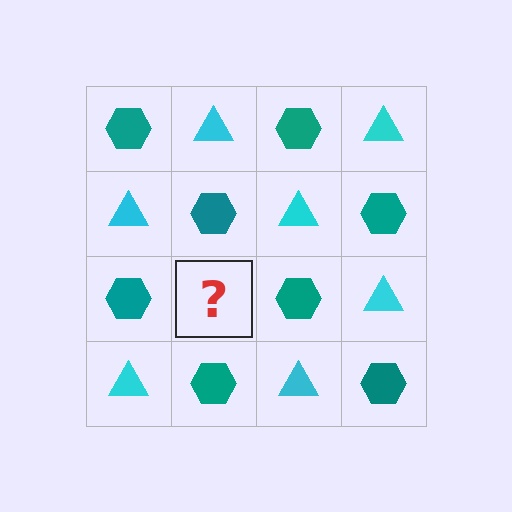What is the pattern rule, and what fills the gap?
The rule is that it alternates teal hexagon and cyan triangle in a checkerboard pattern. The gap should be filled with a cyan triangle.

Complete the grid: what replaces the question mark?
The question mark should be replaced with a cyan triangle.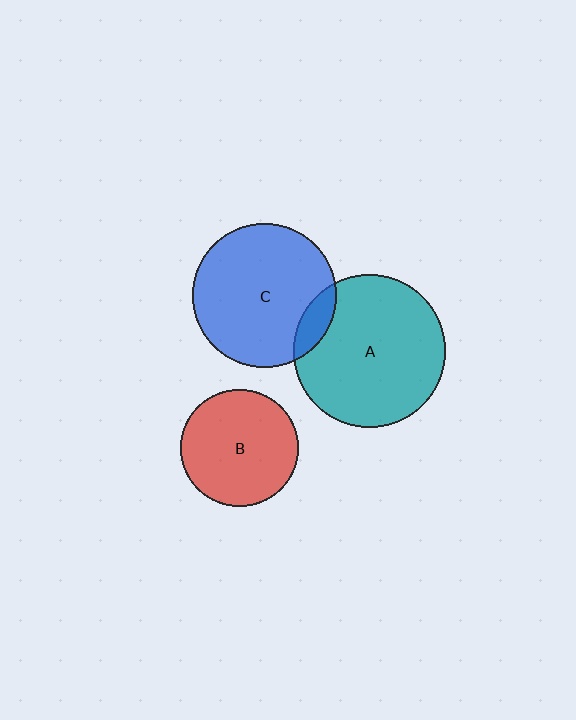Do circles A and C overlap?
Yes.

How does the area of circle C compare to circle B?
Approximately 1.5 times.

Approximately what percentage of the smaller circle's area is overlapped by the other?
Approximately 10%.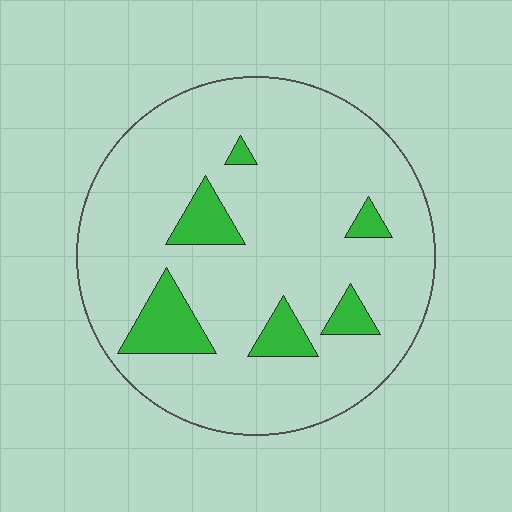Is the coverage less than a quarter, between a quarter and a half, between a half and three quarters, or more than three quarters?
Less than a quarter.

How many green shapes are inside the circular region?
6.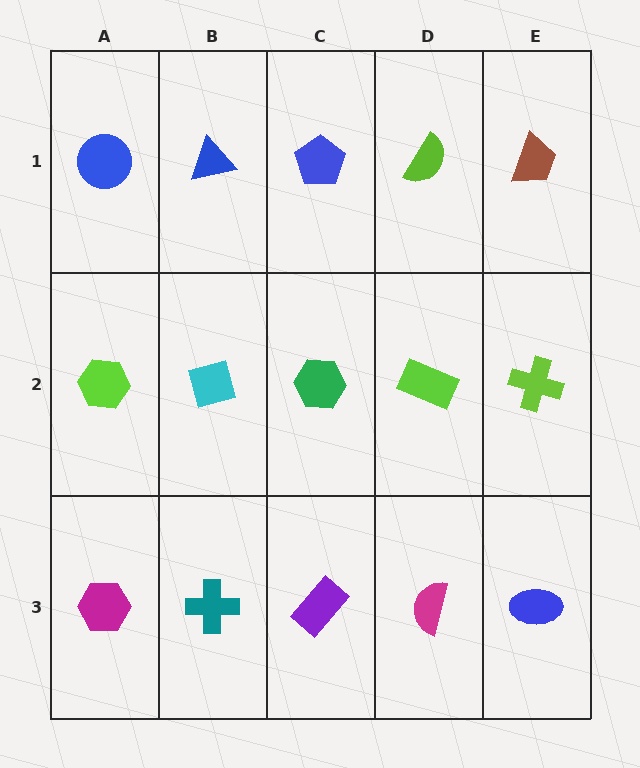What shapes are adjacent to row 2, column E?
A brown trapezoid (row 1, column E), a blue ellipse (row 3, column E), a lime rectangle (row 2, column D).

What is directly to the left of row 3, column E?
A magenta semicircle.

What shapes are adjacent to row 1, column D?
A lime rectangle (row 2, column D), a blue pentagon (row 1, column C), a brown trapezoid (row 1, column E).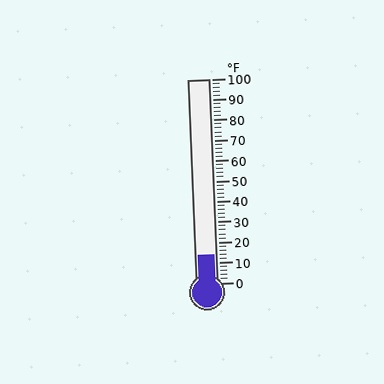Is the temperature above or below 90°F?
The temperature is below 90°F.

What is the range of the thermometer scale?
The thermometer scale ranges from 0°F to 100°F.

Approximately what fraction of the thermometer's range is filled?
The thermometer is filled to approximately 15% of its range.